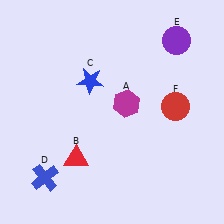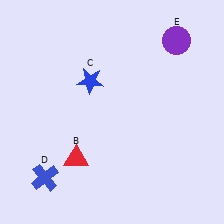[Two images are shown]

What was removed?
The magenta hexagon (A), the red circle (F) were removed in Image 2.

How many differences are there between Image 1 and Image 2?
There are 2 differences between the two images.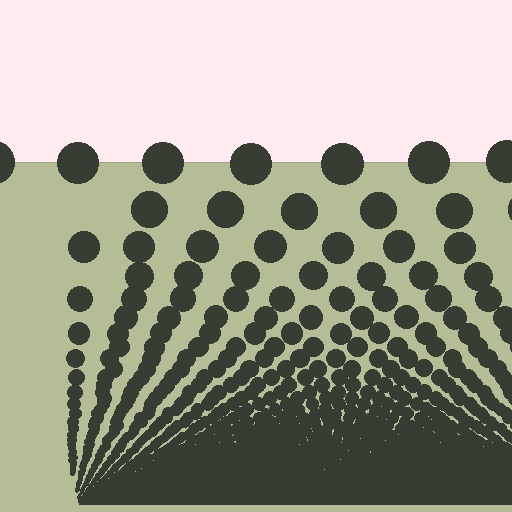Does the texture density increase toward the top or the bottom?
Density increases toward the bottom.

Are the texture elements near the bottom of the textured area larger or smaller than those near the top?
Smaller. The gradient is inverted — elements near the bottom are smaller and denser.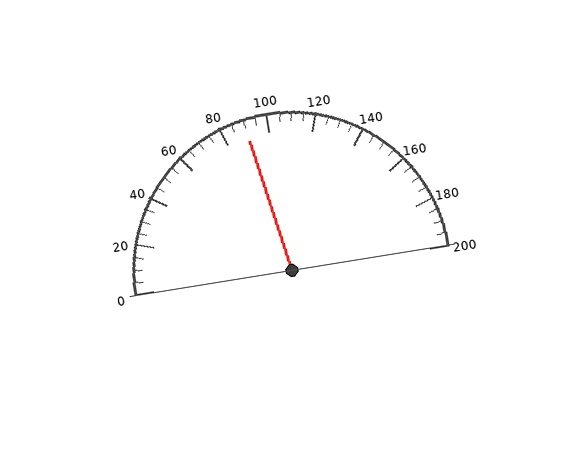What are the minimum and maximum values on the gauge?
The gauge ranges from 0 to 200.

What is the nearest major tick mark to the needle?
The nearest major tick mark is 80.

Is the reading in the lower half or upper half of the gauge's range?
The reading is in the lower half of the range (0 to 200).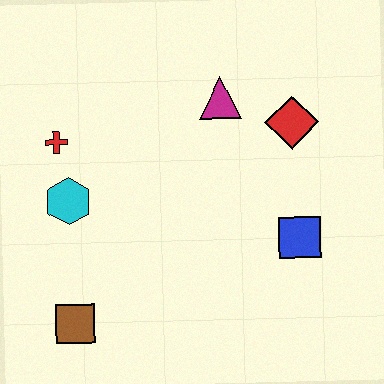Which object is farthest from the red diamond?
The brown square is farthest from the red diamond.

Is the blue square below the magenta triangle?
Yes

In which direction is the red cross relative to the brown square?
The red cross is above the brown square.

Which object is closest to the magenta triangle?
The red diamond is closest to the magenta triangle.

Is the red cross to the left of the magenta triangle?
Yes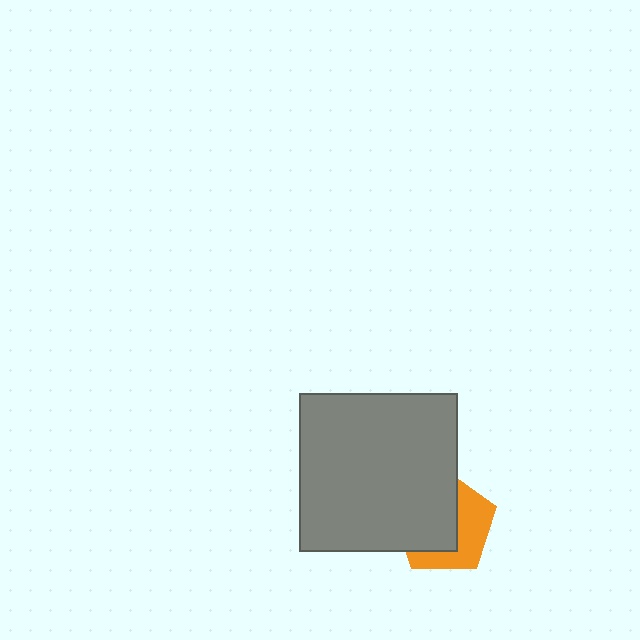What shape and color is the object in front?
The object in front is a gray square.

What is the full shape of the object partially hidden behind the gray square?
The partially hidden object is an orange pentagon.